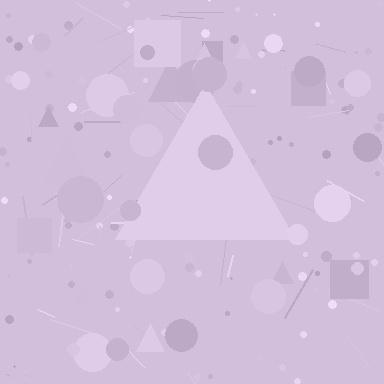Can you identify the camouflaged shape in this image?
The camouflaged shape is a triangle.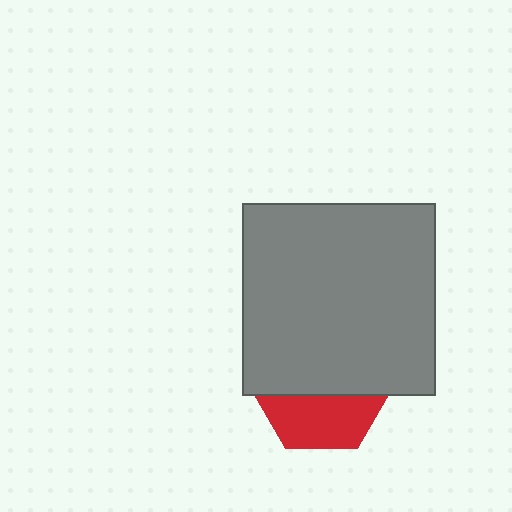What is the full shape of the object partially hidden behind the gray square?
The partially hidden object is a red hexagon.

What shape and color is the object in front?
The object in front is a gray square.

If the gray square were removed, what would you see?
You would see the complete red hexagon.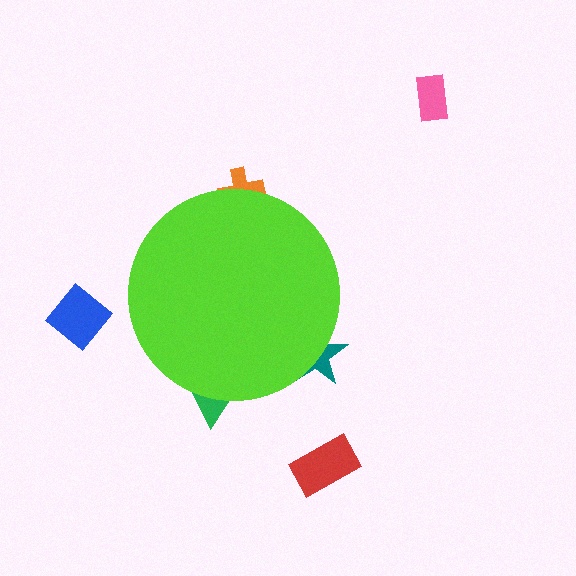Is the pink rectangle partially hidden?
No, the pink rectangle is fully visible.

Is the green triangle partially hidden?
Yes, the green triangle is partially hidden behind the lime circle.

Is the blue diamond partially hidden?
No, the blue diamond is fully visible.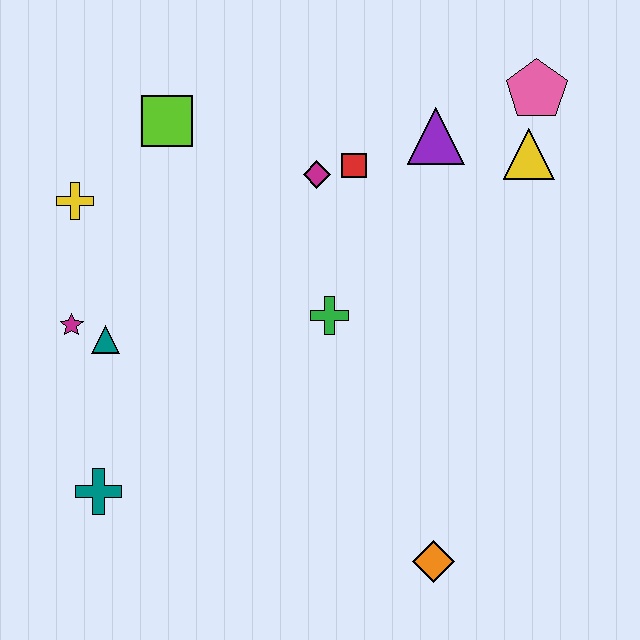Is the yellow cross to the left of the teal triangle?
Yes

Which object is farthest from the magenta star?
The pink pentagon is farthest from the magenta star.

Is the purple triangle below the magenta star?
No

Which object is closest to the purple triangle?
The red square is closest to the purple triangle.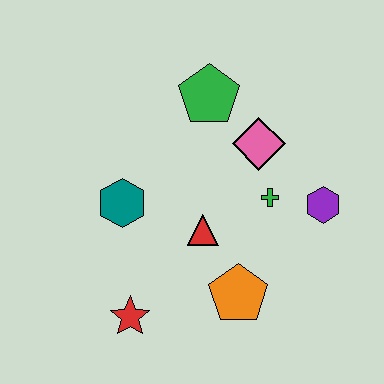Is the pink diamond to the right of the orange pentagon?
Yes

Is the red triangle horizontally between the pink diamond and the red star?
Yes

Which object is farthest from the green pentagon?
The red star is farthest from the green pentagon.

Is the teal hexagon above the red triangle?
Yes